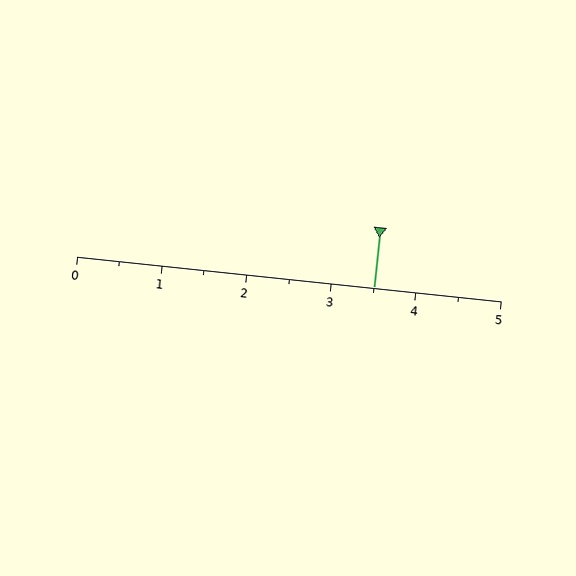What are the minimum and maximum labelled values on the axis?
The axis runs from 0 to 5.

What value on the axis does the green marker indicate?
The marker indicates approximately 3.5.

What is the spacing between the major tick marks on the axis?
The major ticks are spaced 1 apart.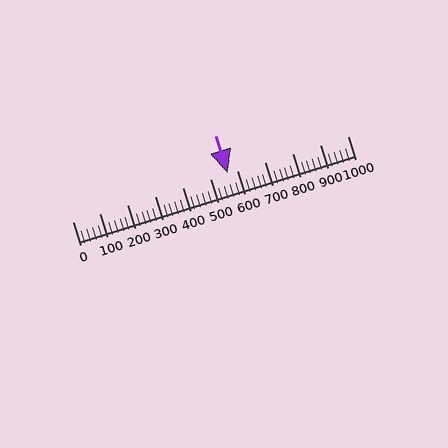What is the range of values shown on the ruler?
The ruler shows values from 0 to 1000.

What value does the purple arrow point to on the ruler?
The purple arrow points to approximately 563.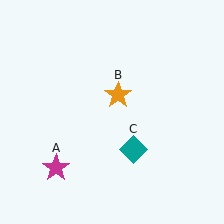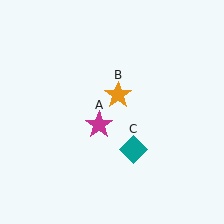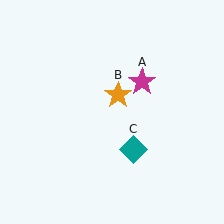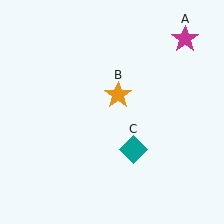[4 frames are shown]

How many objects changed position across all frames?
1 object changed position: magenta star (object A).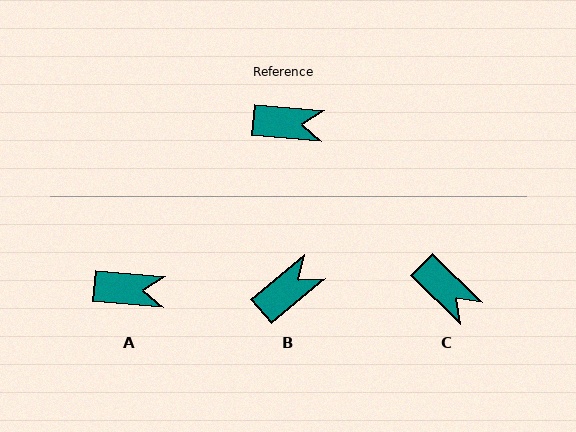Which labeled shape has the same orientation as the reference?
A.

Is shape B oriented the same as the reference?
No, it is off by about 45 degrees.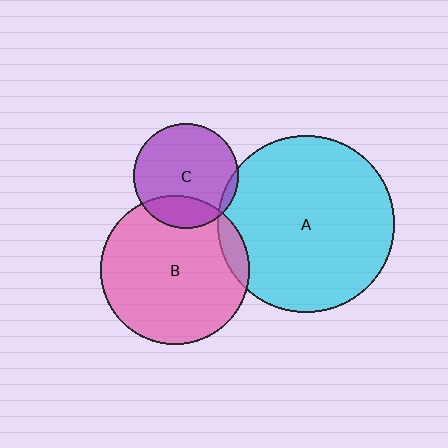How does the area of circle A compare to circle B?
Approximately 1.4 times.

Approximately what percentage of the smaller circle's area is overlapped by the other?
Approximately 20%.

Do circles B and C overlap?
Yes.